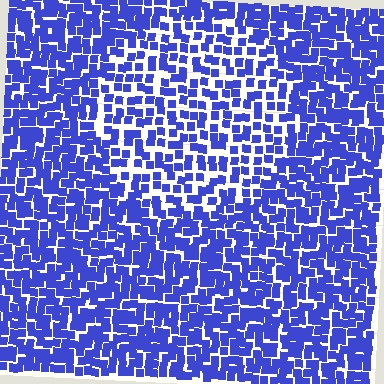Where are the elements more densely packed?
The elements are more densely packed outside the circle boundary.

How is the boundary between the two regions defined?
The boundary is defined by a change in element density (approximately 1.7x ratio). All elements are the same color, size, and shape.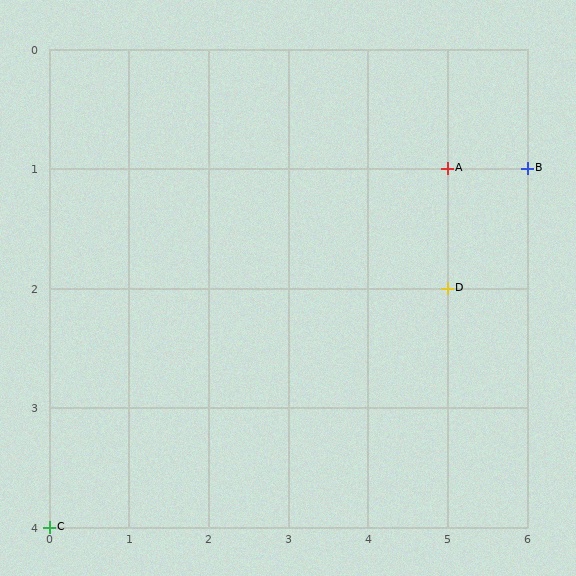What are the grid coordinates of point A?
Point A is at grid coordinates (5, 1).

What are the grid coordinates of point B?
Point B is at grid coordinates (6, 1).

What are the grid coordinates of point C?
Point C is at grid coordinates (0, 4).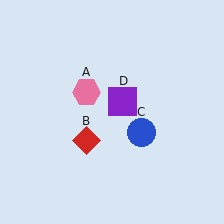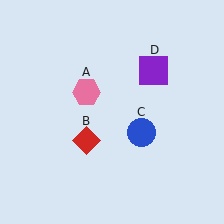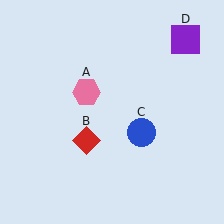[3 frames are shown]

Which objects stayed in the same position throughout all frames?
Pink hexagon (object A) and red diamond (object B) and blue circle (object C) remained stationary.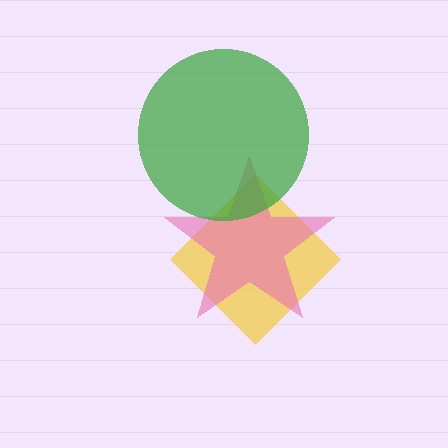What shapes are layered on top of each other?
The layered shapes are: a yellow diamond, a pink star, a green circle.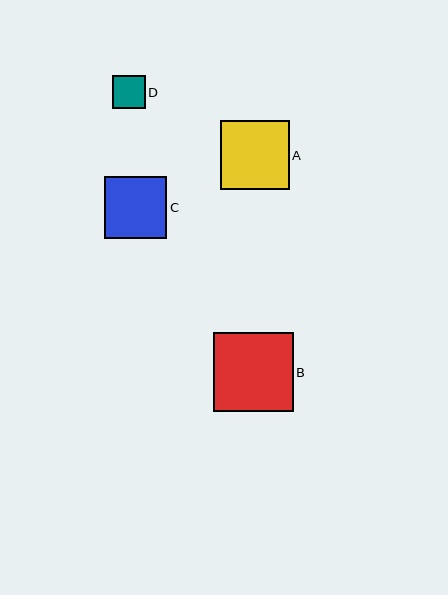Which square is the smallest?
Square D is the smallest with a size of approximately 33 pixels.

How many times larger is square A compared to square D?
Square A is approximately 2.1 times the size of square D.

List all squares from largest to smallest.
From largest to smallest: B, A, C, D.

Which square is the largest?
Square B is the largest with a size of approximately 80 pixels.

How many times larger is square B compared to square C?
Square B is approximately 1.3 times the size of square C.